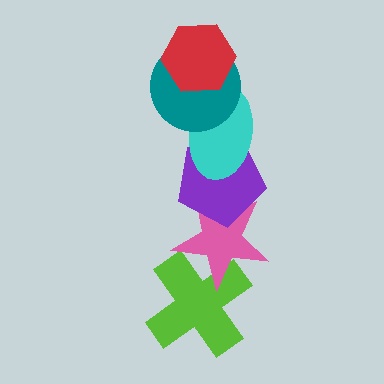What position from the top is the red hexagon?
The red hexagon is 1st from the top.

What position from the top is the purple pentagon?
The purple pentagon is 4th from the top.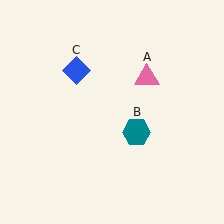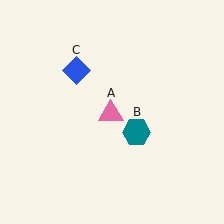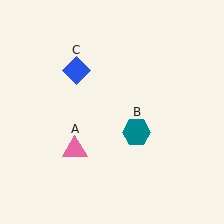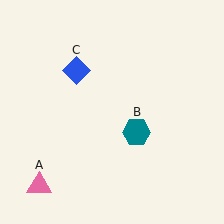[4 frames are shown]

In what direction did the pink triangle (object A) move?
The pink triangle (object A) moved down and to the left.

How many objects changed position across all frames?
1 object changed position: pink triangle (object A).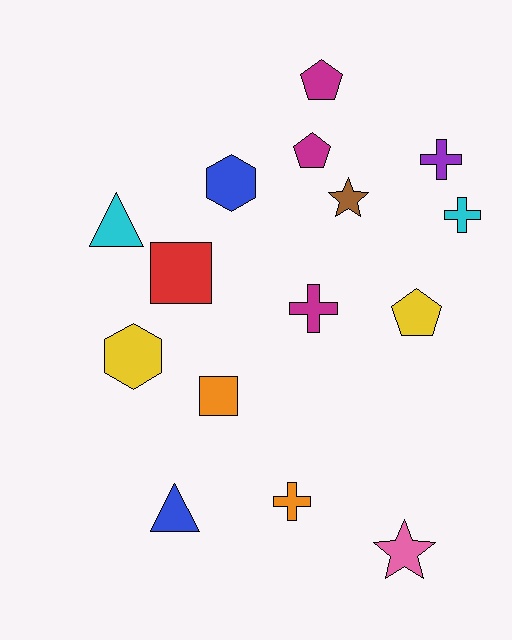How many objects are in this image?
There are 15 objects.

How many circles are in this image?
There are no circles.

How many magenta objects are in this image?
There are 3 magenta objects.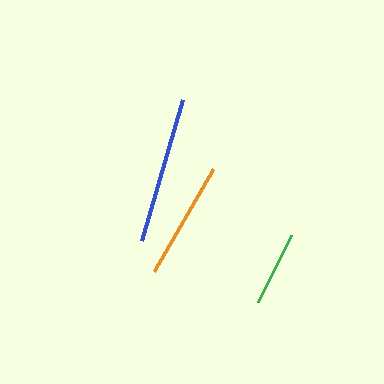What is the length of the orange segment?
The orange segment is approximately 118 pixels long.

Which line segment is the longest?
The blue line is the longest at approximately 146 pixels.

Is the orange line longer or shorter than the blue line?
The blue line is longer than the orange line.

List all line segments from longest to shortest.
From longest to shortest: blue, orange, green.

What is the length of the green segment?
The green segment is approximately 75 pixels long.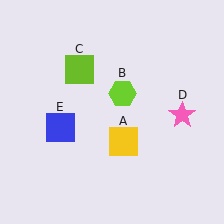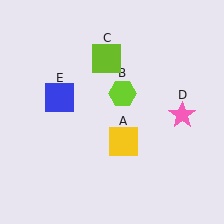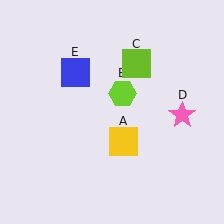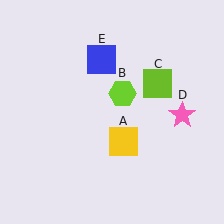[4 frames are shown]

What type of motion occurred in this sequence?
The lime square (object C), blue square (object E) rotated clockwise around the center of the scene.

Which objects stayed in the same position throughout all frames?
Yellow square (object A) and lime hexagon (object B) and pink star (object D) remained stationary.